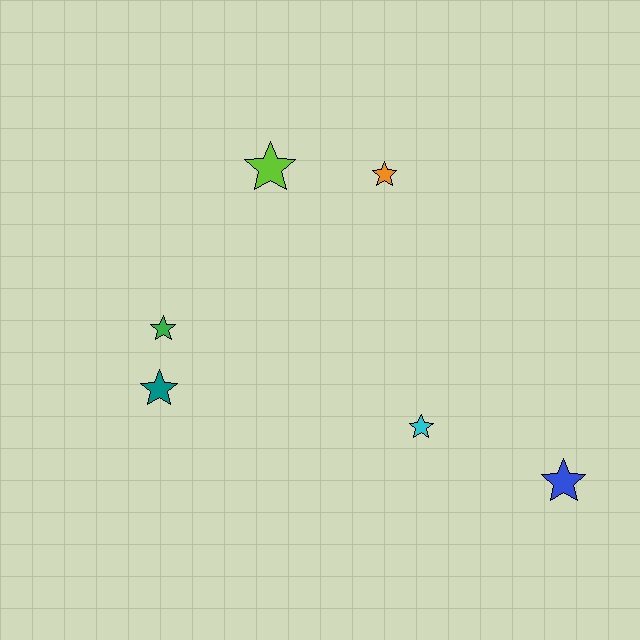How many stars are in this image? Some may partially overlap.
There are 6 stars.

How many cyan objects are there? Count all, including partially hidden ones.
There is 1 cyan object.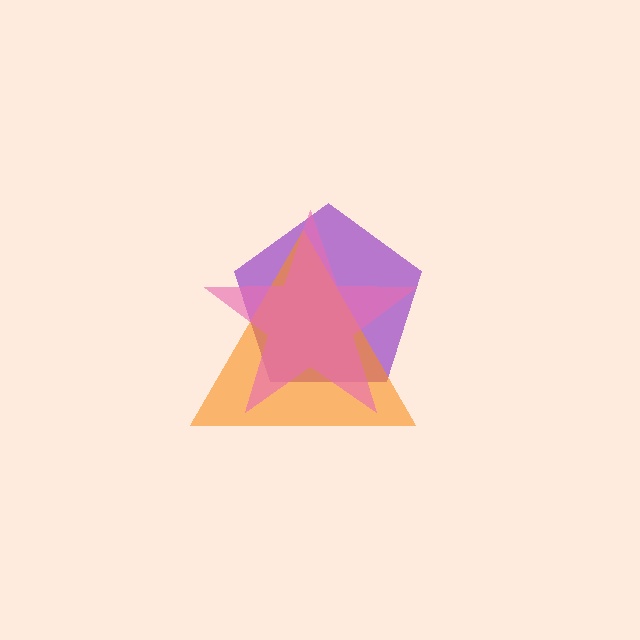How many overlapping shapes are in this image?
There are 3 overlapping shapes in the image.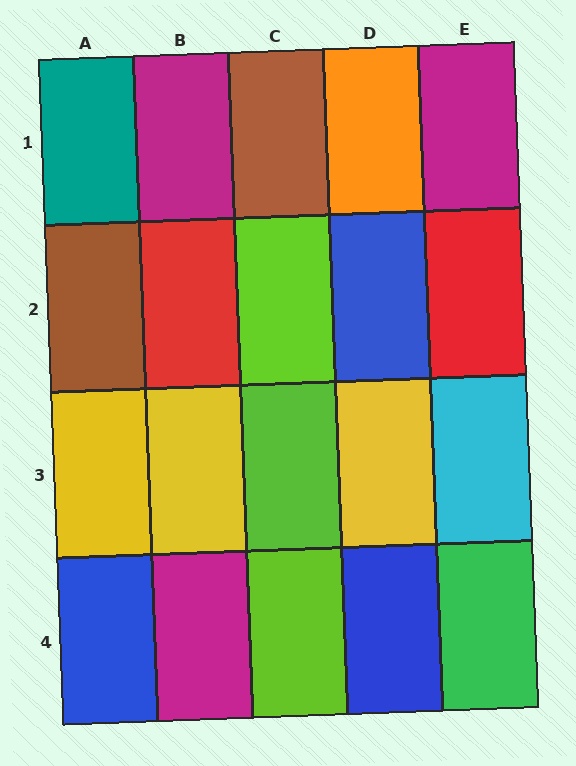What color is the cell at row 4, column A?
Blue.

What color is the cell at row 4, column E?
Green.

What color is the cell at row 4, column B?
Magenta.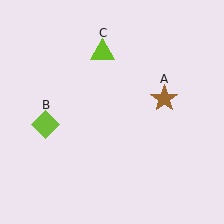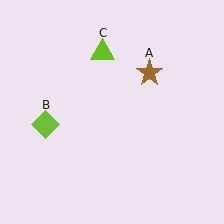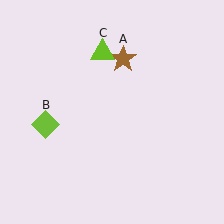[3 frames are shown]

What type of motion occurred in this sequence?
The brown star (object A) rotated counterclockwise around the center of the scene.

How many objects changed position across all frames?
1 object changed position: brown star (object A).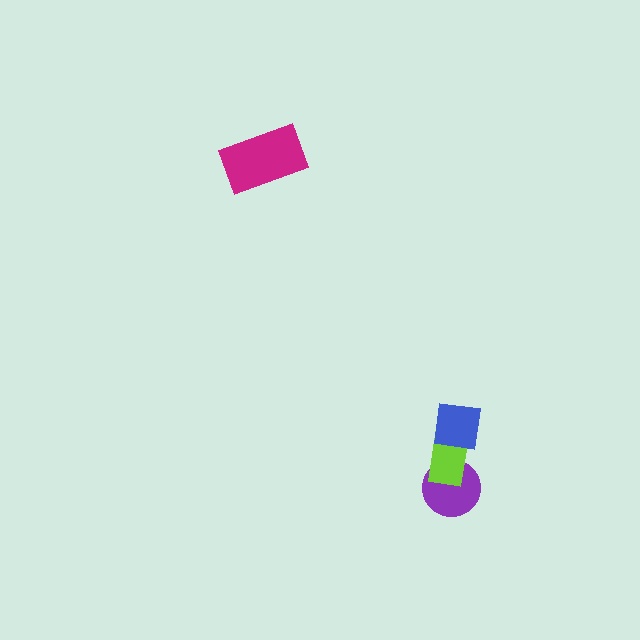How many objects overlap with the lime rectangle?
2 objects overlap with the lime rectangle.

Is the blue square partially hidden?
No, no other shape covers it.